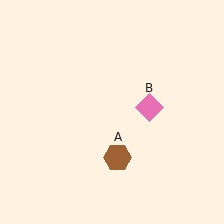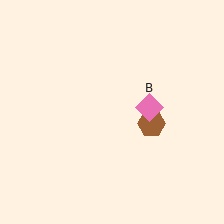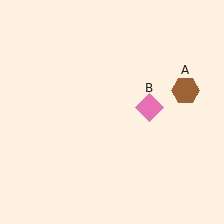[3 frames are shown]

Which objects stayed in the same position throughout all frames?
Pink diamond (object B) remained stationary.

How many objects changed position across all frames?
1 object changed position: brown hexagon (object A).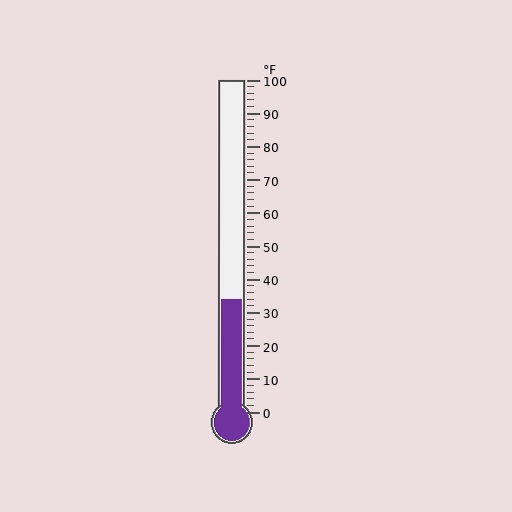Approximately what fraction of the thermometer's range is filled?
The thermometer is filled to approximately 35% of its range.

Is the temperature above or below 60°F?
The temperature is below 60°F.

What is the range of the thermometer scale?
The thermometer scale ranges from 0°F to 100°F.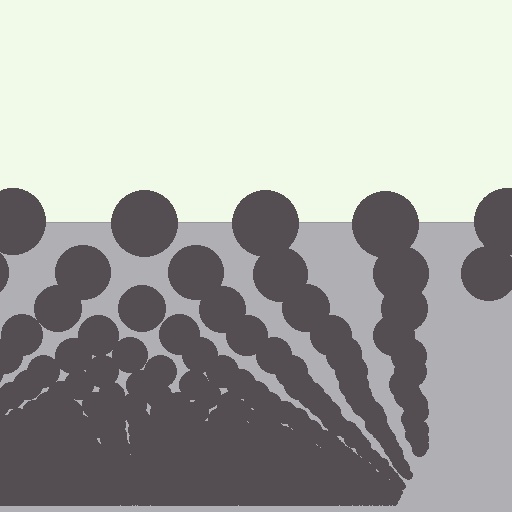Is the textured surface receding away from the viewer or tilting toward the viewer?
The surface appears to tilt toward the viewer. Texture elements get larger and sparser toward the top.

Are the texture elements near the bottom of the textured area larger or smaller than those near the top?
Smaller. The gradient is inverted — elements near the bottom are smaller and denser.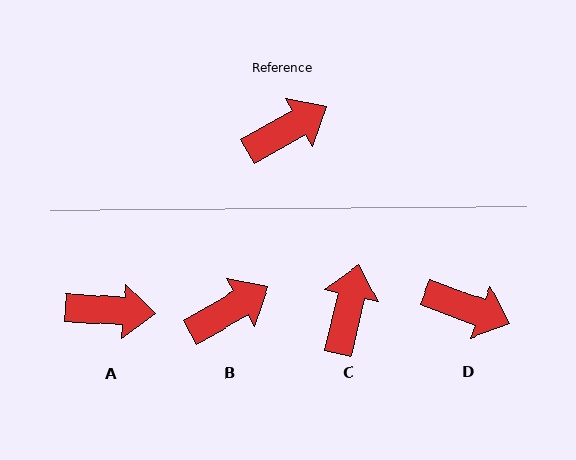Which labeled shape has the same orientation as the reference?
B.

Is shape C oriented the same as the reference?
No, it is off by about 47 degrees.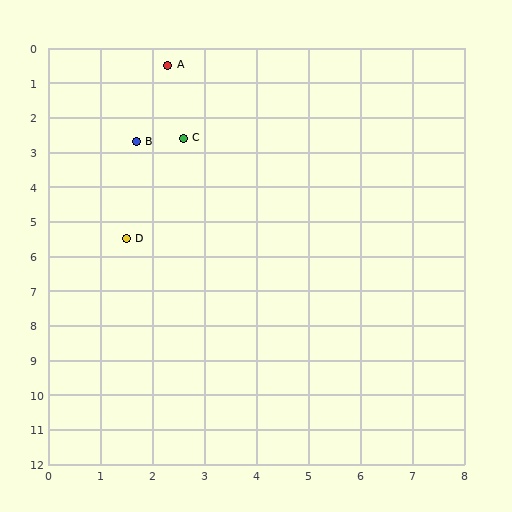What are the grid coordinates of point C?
Point C is at approximately (2.6, 2.6).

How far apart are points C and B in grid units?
Points C and B are about 0.9 grid units apart.